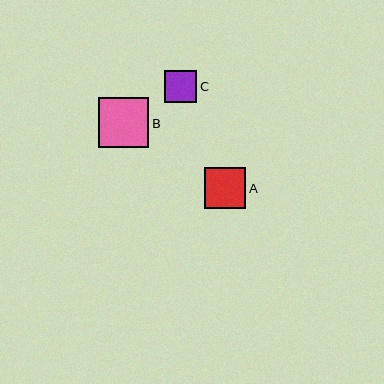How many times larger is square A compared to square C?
Square A is approximately 1.3 times the size of square C.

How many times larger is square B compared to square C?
Square B is approximately 1.5 times the size of square C.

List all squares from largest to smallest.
From largest to smallest: B, A, C.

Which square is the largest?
Square B is the largest with a size of approximately 50 pixels.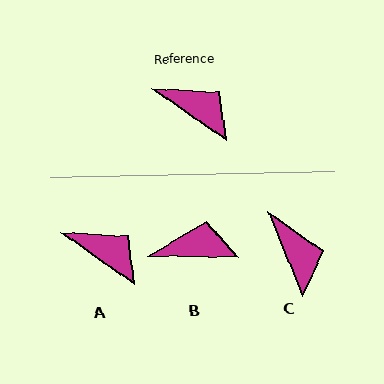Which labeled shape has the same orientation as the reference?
A.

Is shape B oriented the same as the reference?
No, it is off by about 35 degrees.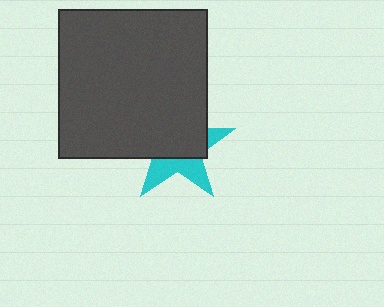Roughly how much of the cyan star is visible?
A small part of it is visible (roughly 38%).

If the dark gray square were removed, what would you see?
You would see the complete cyan star.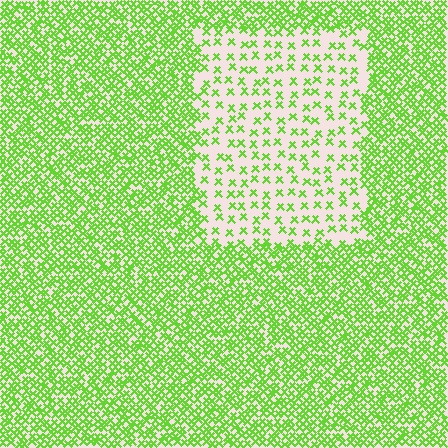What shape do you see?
I see a rectangle.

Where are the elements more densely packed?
The elements are more densely packed outside the rectangle boundary.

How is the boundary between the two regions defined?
The boundary is defined by a change in element density (approximately 3.0x ratio). All elements are the same color, size, and shape.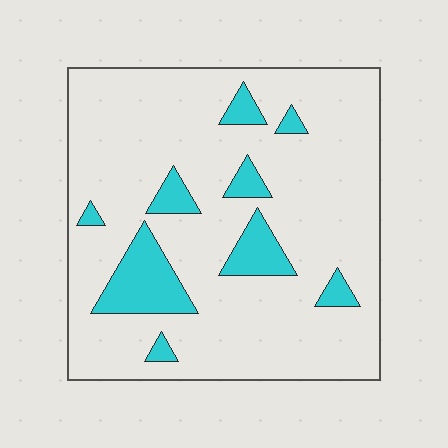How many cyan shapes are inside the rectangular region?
9.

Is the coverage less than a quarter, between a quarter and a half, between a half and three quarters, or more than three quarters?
Less than a quarter.